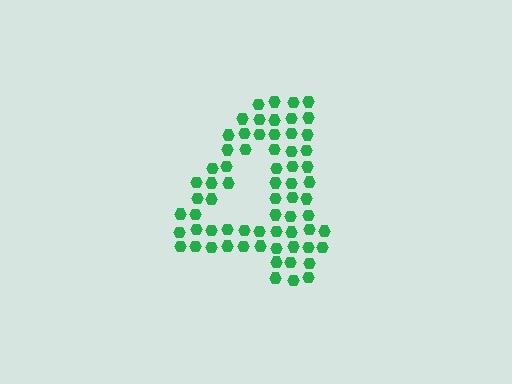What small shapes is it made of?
It is made of small hexagons.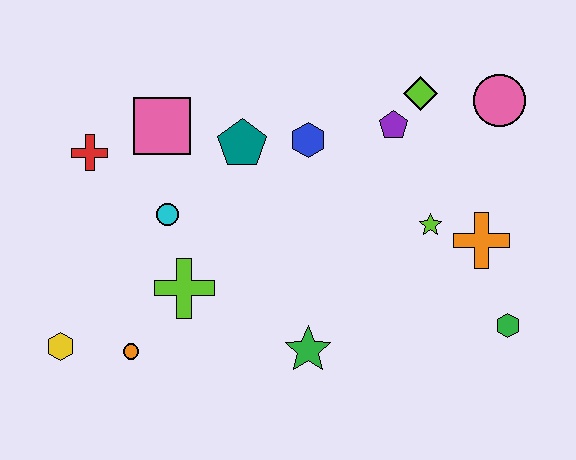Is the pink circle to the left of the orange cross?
No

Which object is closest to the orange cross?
The lime star is closest to the orange cross.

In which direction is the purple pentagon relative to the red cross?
The purple pentagon is to the right of the red cross.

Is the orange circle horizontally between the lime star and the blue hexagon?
No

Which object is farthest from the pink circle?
The yellow hexagon is farthest from the pink circle.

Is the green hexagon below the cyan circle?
Yes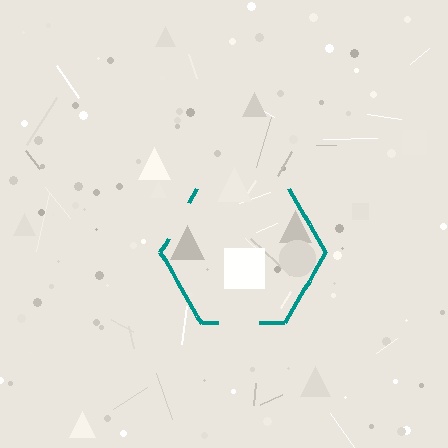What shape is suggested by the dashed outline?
The dashed outline suggests a hexagon.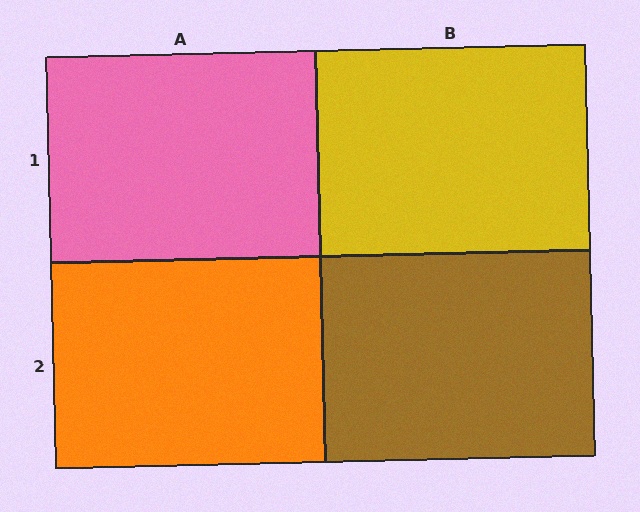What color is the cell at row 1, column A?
Pink.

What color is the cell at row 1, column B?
Yellow.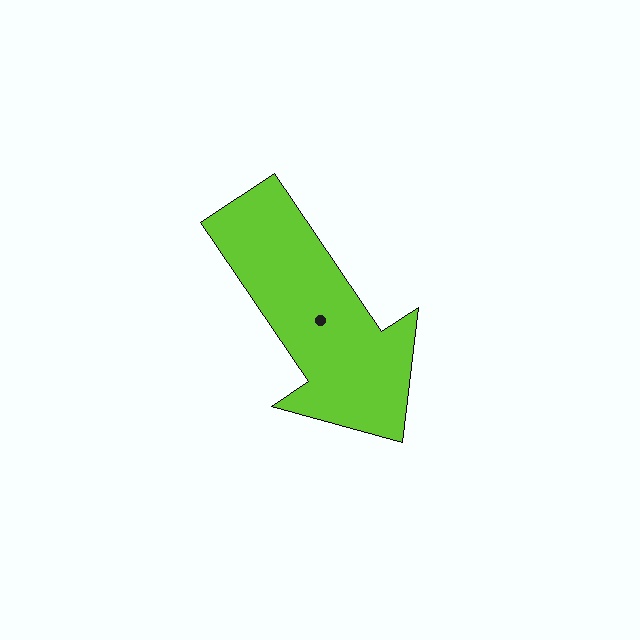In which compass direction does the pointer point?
Southeast.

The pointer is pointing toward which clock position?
Roughly 5 o'clock.